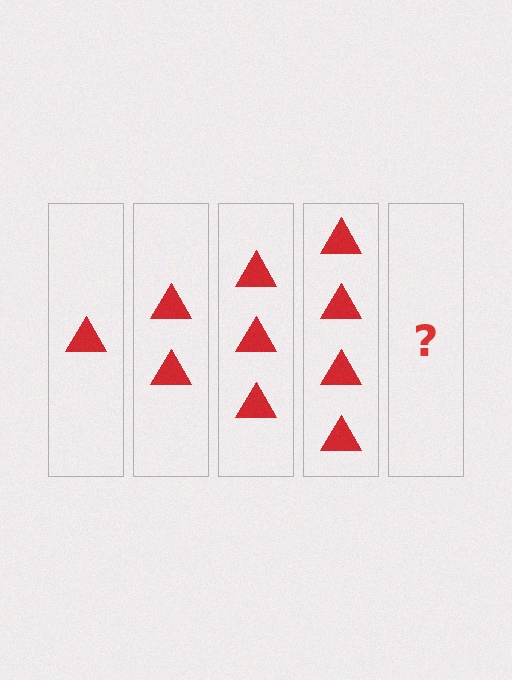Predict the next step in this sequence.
The next step is 5 triangles.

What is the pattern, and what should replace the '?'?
The pattern is that each step adds one more triangle. The '?' should be 5 triangles.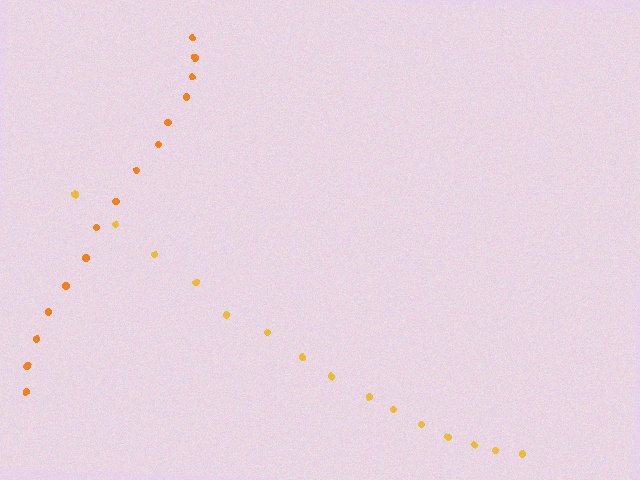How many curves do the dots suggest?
There are 2 distinct paths.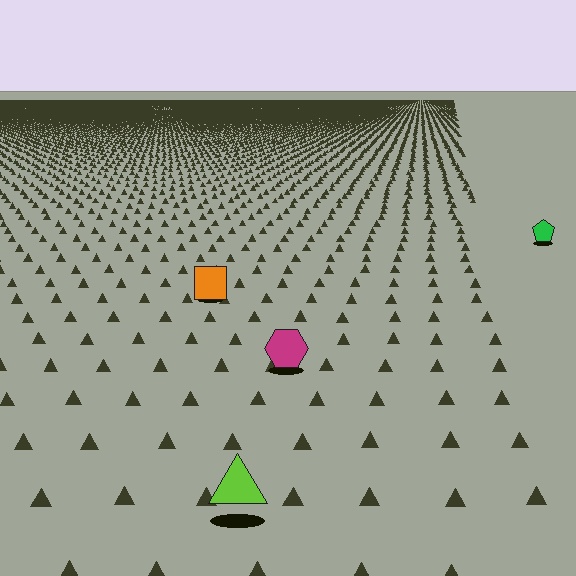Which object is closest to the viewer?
The lime triangle is closest. The texture marks near it are larger and more spread out.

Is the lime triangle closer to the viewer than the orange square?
Yes. The lime triangle is closer — you can tell from the texture gradient: the ground texture is coarser near it.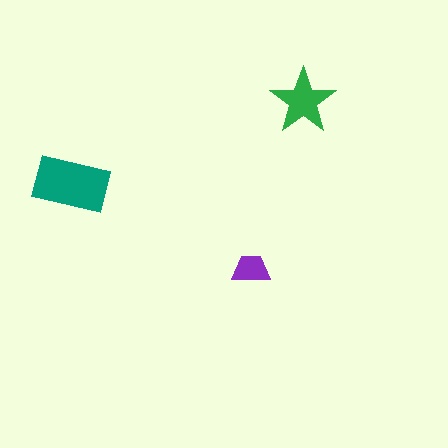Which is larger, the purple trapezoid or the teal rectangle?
The teal rectangle.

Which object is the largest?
The teal rectangle.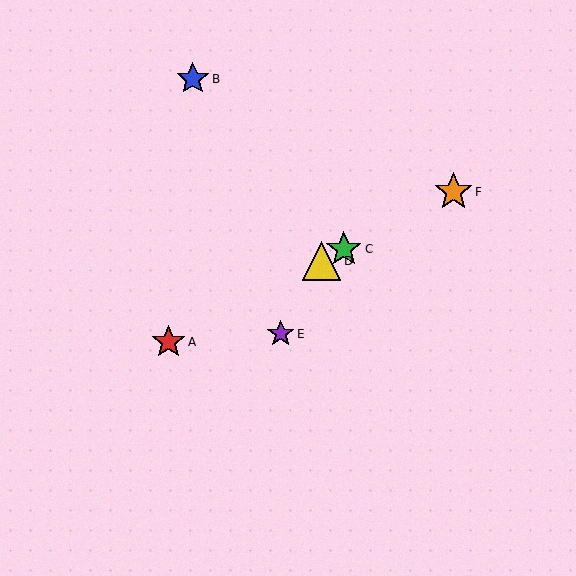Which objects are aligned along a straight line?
Objects A, C, D, F are aligned along a straight line.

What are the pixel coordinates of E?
Object E is at (281, 334).